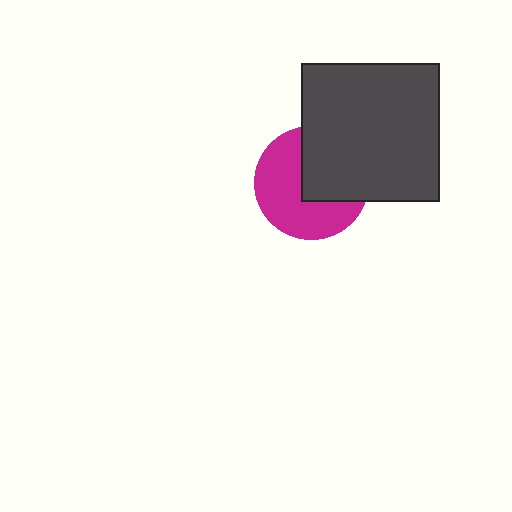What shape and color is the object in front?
The object in front is a dark gray square.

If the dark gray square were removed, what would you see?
You would see the complete magenta circle.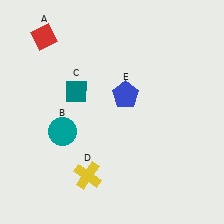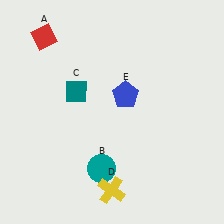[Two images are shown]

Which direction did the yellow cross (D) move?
The yellow cross (D) moved right.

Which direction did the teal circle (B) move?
The teal circle (B) moved right.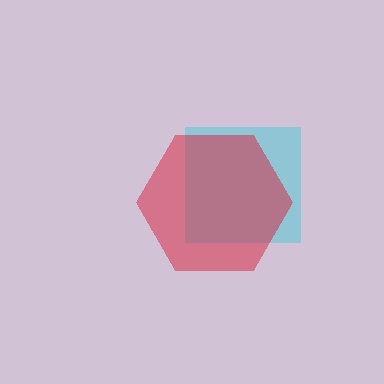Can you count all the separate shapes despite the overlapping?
Yes, there are 2 separate shapes.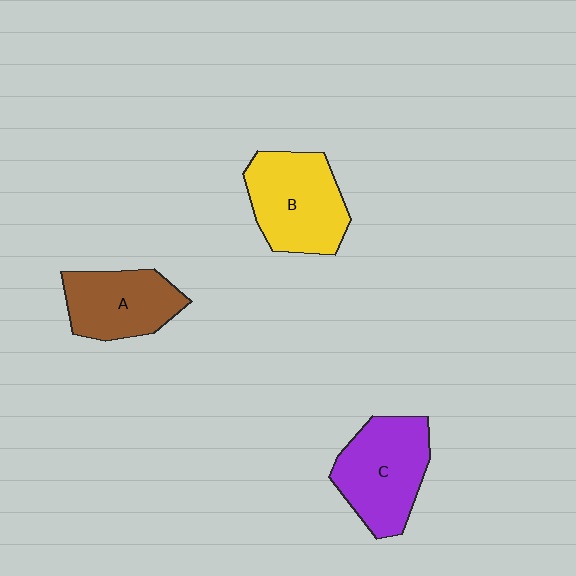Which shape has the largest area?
Shape B (yellow).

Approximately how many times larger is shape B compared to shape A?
Approximately 1.2 times.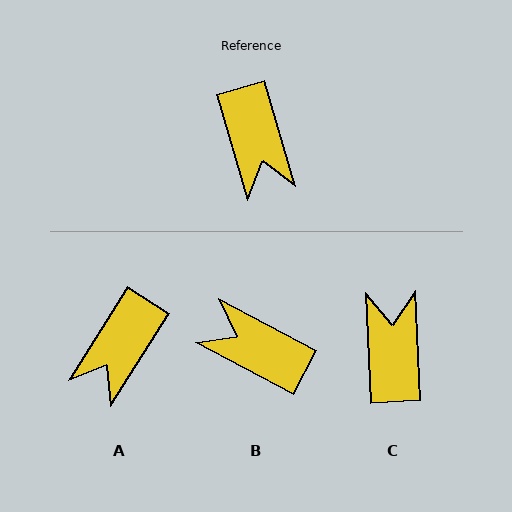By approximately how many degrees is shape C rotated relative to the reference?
Approximately 167 degrees counter-clockwise.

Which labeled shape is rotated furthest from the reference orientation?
C, about 167 degrees away.